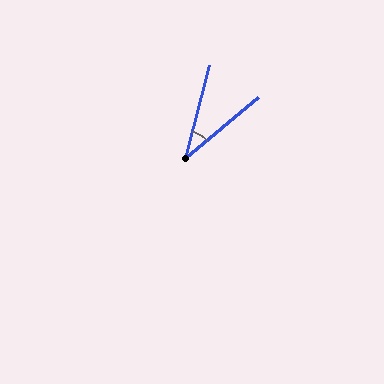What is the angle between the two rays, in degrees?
Approximately 35 degrees.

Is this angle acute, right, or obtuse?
It is acute.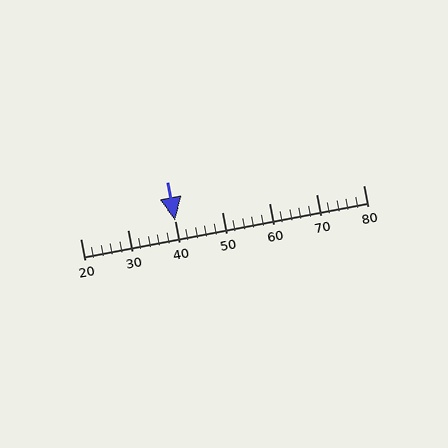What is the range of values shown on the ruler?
The ruler shows values from 20 to 80.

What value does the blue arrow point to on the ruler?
The blue arrow points to approximately 40.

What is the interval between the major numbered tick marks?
The major tick marks are spaced 10 units apart.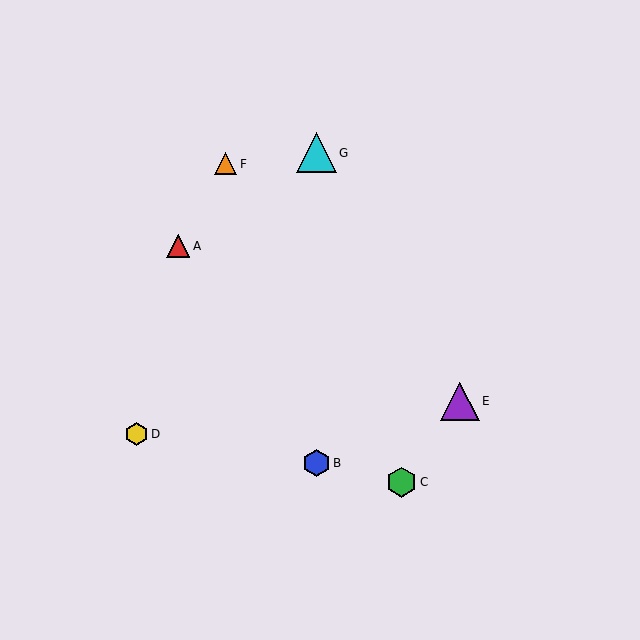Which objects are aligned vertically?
Objects B, G are aligned vertically.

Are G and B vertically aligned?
Yes, both are at x≈317.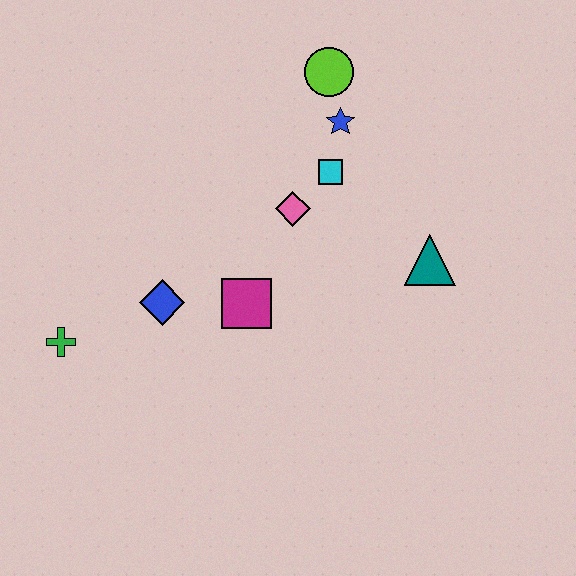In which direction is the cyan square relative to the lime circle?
The cyan square is below the lime circle.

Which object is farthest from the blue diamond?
The lime circle is farthest from the blue diamond.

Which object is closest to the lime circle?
The blue star is closest to the lime circle.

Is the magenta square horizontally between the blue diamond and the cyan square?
Yes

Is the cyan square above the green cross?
Yes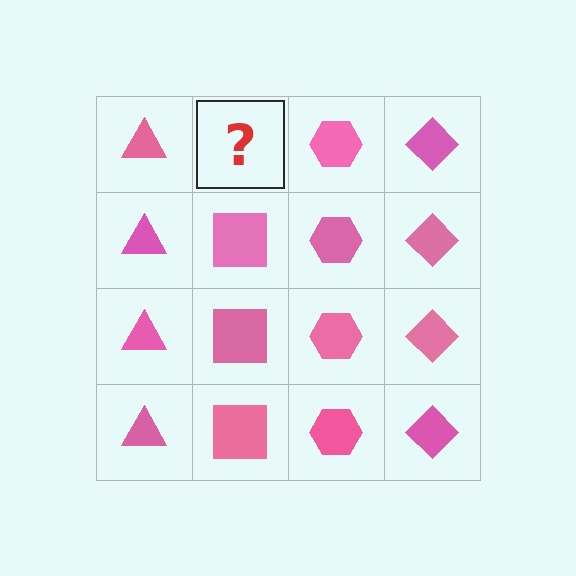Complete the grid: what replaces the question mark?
The question mark should be replaced with a pink square.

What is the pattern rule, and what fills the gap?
The rule is that each column has a consistent shape. The gap should be filled with a pink square.